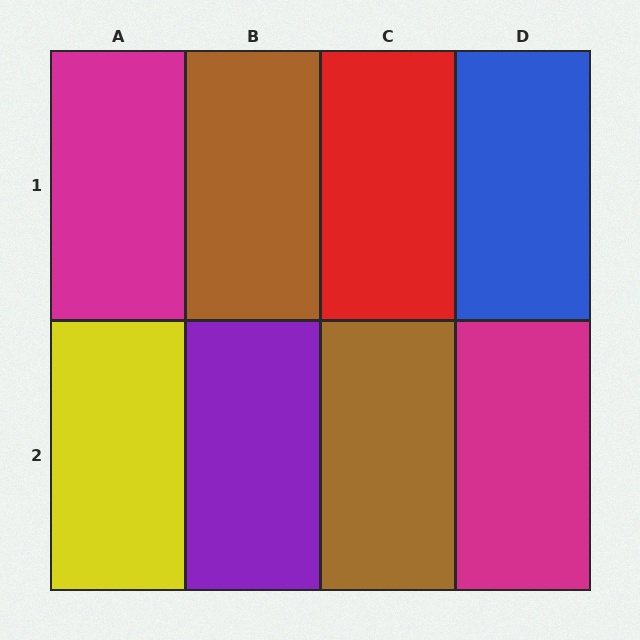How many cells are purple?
1 cell is purple.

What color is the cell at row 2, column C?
Brown.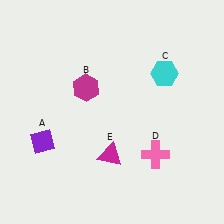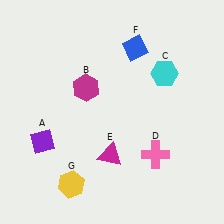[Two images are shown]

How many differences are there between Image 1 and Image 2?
There are 2 differences between the two images.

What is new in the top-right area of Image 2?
A blue diamond (F) was added in the top-right area of Image 2.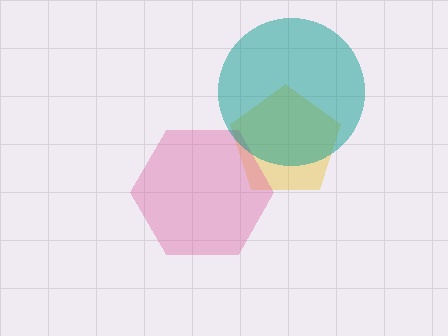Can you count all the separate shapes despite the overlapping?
Yes, there are 3 separate shapes.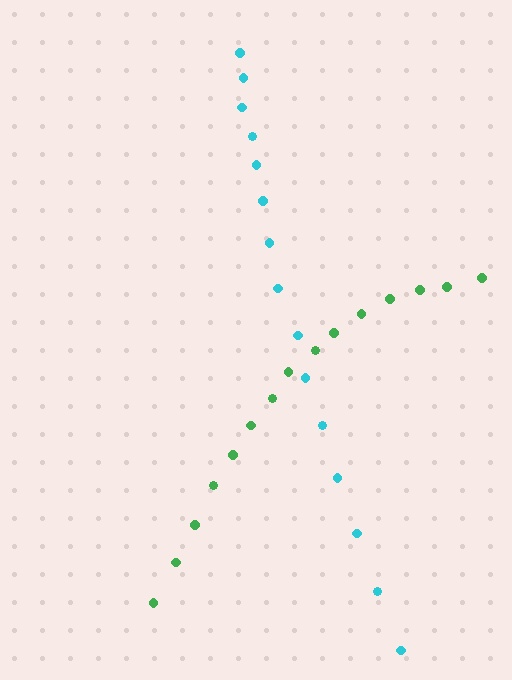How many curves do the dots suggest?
There are 2 distinct paths.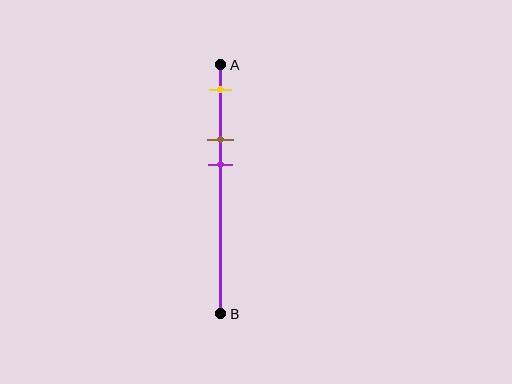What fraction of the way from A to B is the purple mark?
The purple mark is approximately 40% (0.4) of the way from A to B.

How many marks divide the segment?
There are 3 marks dividing the segment.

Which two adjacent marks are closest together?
The brown and purple marks are the closest adjacent pair.